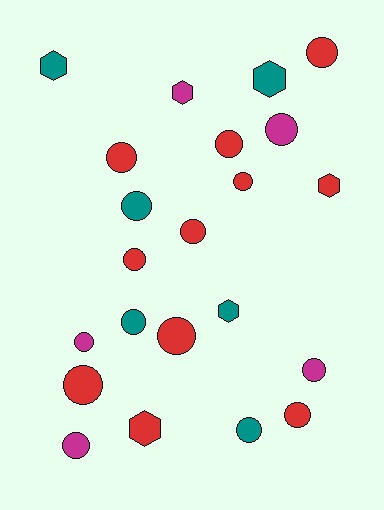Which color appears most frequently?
Red, with 11 objects.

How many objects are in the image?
There are 22 objects.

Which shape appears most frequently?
Circle, with 16 objects.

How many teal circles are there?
There are 3 teal circles.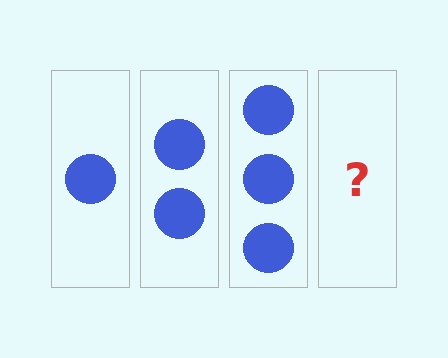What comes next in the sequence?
The next element should be 4 circles.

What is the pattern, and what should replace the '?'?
The pattern is that each step adds one more circle. The '?' should be 4 circles.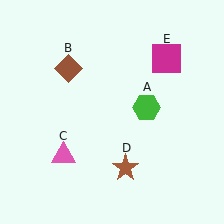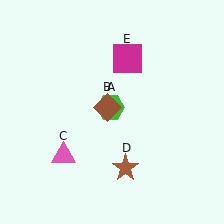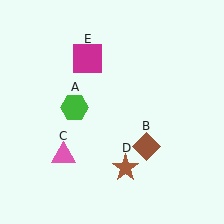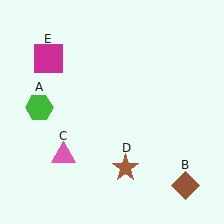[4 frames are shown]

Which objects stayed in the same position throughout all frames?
Pink triangle (object C) and brown star (object D) remained stationary.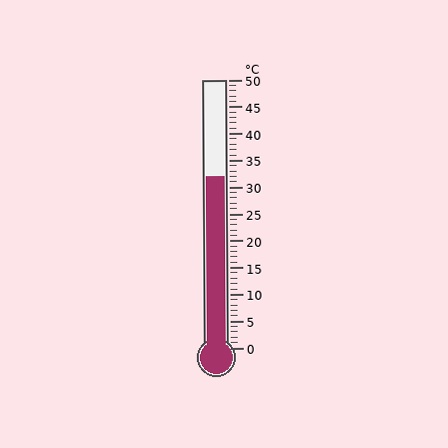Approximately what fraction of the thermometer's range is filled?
The thermometer is filled to approximately 65% of its range.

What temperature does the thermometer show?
The thermometer shows approximately 32°C.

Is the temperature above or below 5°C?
The temperature is above 5°C.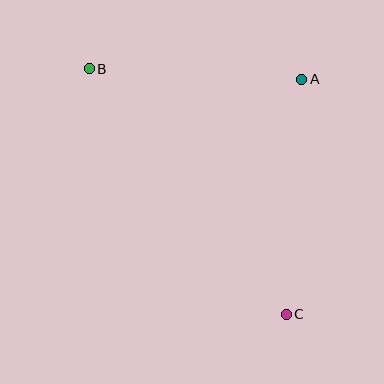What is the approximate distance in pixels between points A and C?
The distance between A and C is approximately 235 pixels.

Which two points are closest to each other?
Points A and B are closest to each other.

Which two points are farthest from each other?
Points B and C are farthest from each other.